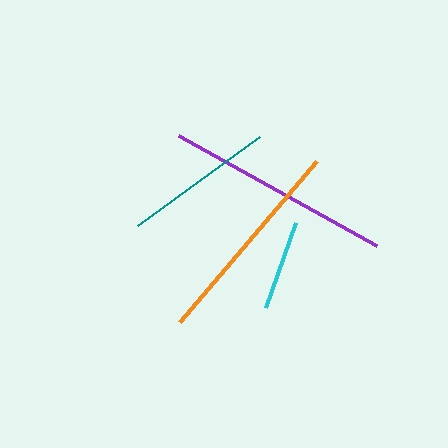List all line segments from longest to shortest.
From longest to shortest: purple, orange, teal, cyan.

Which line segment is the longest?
The purple line is the longest at approximately 227 pixels.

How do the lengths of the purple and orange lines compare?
The purple and orange lines are approximately the same length.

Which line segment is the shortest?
The cyan line is the shortest at approximately 90 pixels.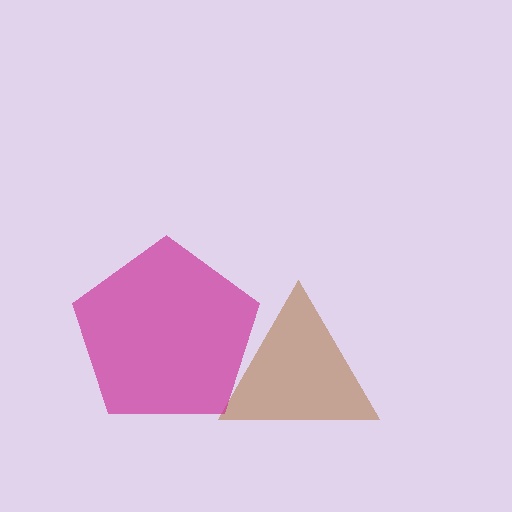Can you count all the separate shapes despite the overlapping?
Yes, there are 2 separate shapes.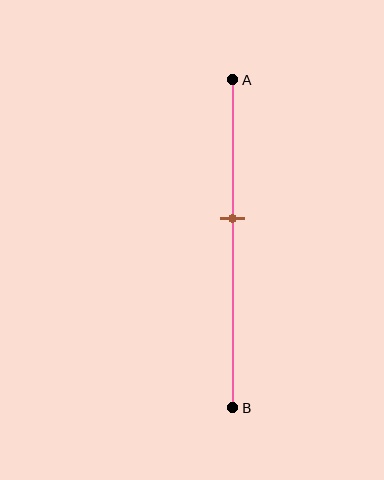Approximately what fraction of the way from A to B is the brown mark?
The brown mark is approximately 40% of the way from A to B.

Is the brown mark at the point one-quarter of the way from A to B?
No, the mark is at about 40% from A, not at the 25% one-quarter point.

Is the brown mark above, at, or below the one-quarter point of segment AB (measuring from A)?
The brown mark is below the one-quarter point of segment AB.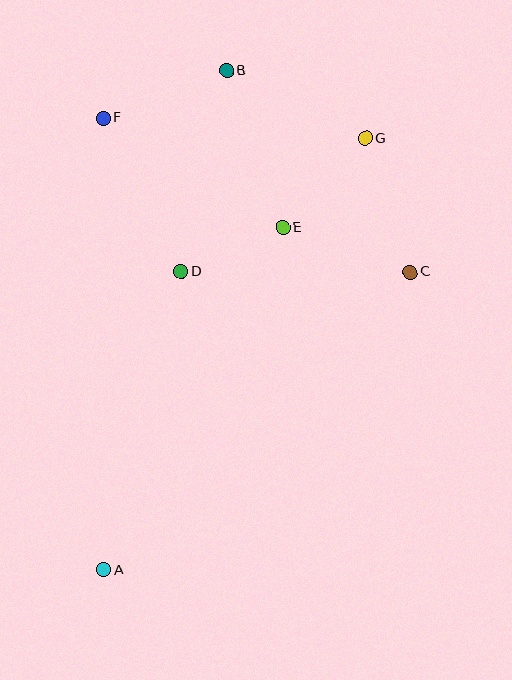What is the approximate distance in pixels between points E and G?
The distance between E and G is approximately 122 pixels.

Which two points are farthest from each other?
Points A and B are farthest from each other.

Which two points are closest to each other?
Points D and E are closest to each other.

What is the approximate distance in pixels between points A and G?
The distance between A and G is approximately 505 pixels.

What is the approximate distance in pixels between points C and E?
The distance between C and E is approximately 135 pixels.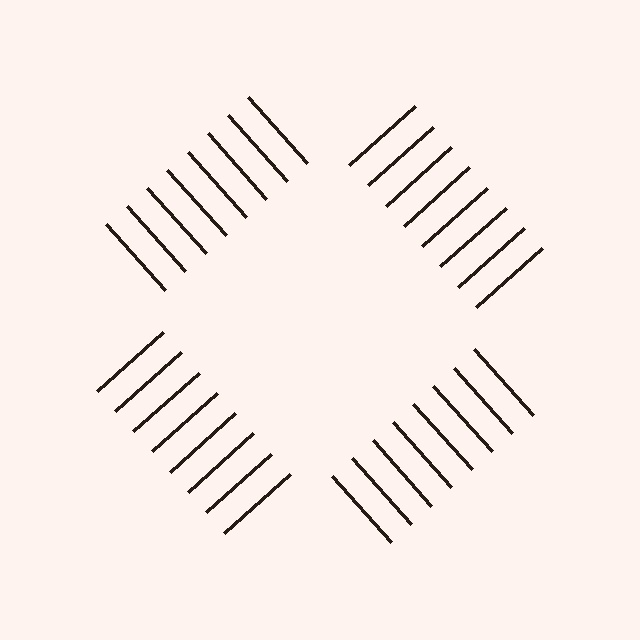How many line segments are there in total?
32 — 8 along each of the 4 edges.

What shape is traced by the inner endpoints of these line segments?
An illusory square — the line segments terminate on its edges but no continuous stroke is drawn.